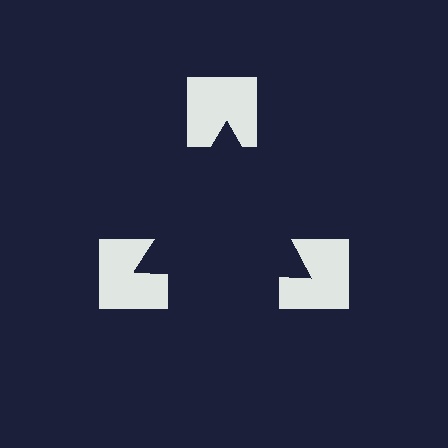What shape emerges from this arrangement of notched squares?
An illusory triangle — its edges are inferred from the aligned wedge cuts in the notched squares, not physically drawn.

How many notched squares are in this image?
There are 3 — one at each vertex of the illusory triangle.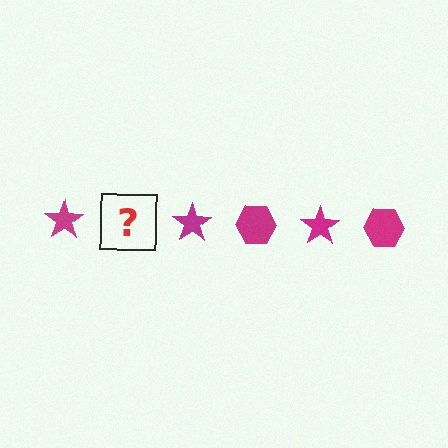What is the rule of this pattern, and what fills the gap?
The rule is that the pattern cycles through star, hexagon shapes in magenta. The gap should be filled with a magenta hexagon.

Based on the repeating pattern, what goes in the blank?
The blank should be a magenta hexagon.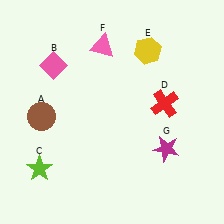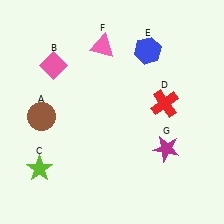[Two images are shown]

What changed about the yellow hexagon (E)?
In Image 1, E is yellow. In Image 2, it changed to blue.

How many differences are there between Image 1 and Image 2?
There is 1 difference between the two images.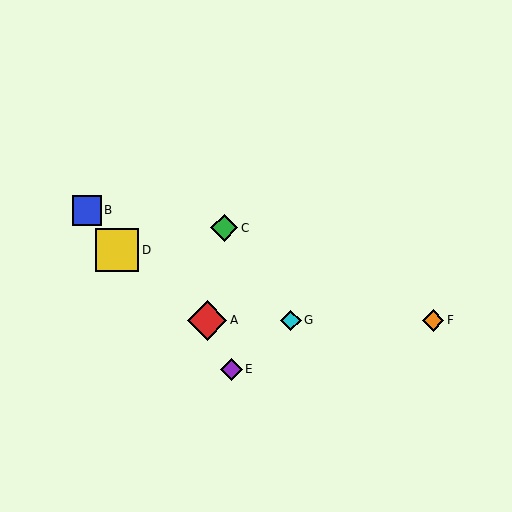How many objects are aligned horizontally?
3 objects (A, F, G) are aligned horizontally.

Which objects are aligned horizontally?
Objects A, F, G are aligned horizontally.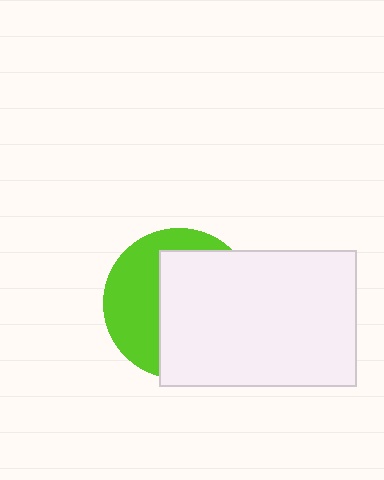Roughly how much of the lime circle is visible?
A small part of it is visible (roughly 40%).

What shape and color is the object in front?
The object in front is a white rectangle.